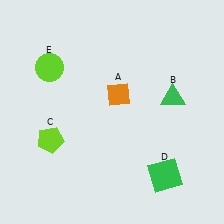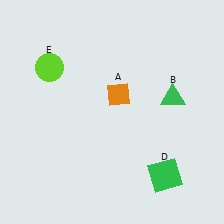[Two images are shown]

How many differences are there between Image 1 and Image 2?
There is 1 difference between the two images.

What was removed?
The lime pentagon (C) was removed in Image 2.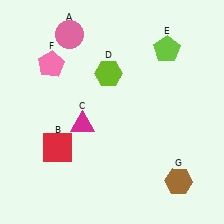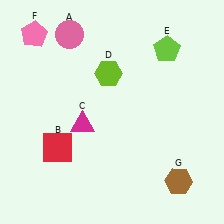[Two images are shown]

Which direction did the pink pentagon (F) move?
The pink pentagon (F) moved up.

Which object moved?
The pink pentagon (F) moved up.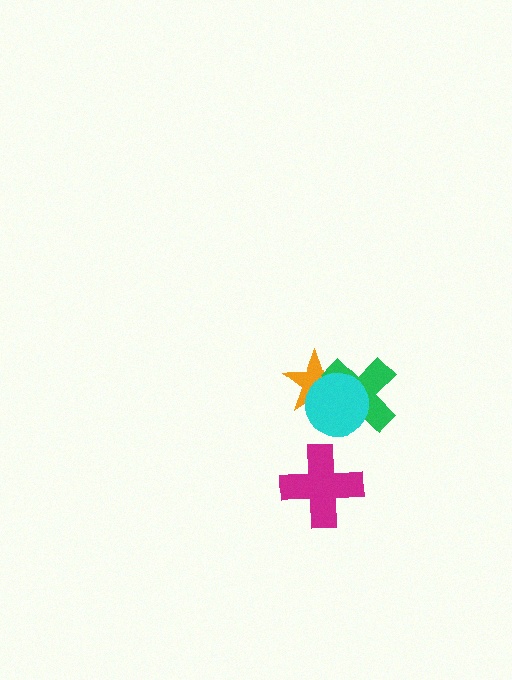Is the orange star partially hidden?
Yes, it is partially covered by another shape.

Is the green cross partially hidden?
Yes, it is partially covered by another shape.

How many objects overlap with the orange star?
2 objects overlap with the orange star.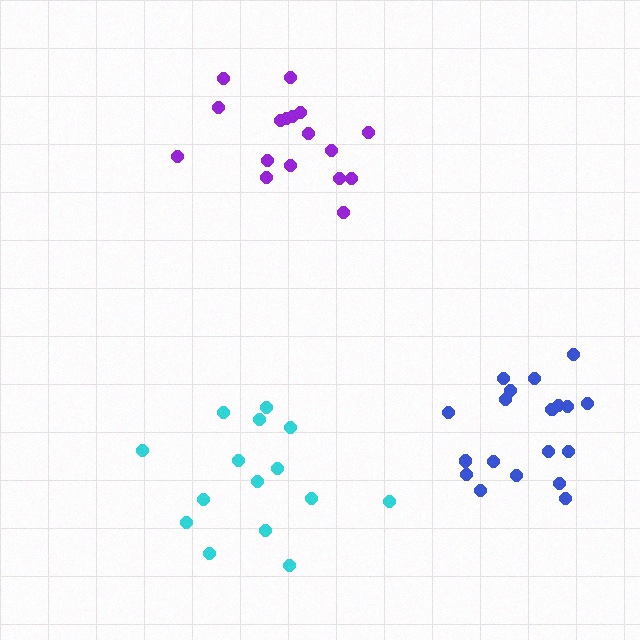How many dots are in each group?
Group 1: 19 dots, Group 2: 17 dots, Group 3: 15 dots (51 total).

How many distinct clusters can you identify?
There are 3 distinct clusters.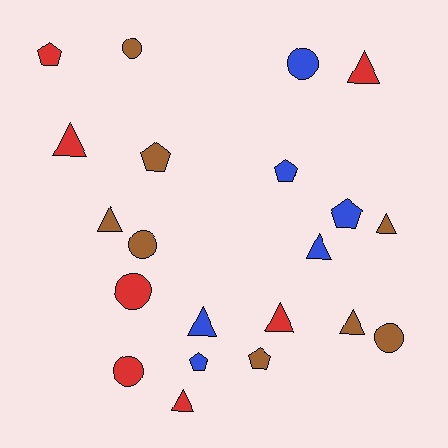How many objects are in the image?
There are 21 objects.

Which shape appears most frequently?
Triangle, with 9 objects.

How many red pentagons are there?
There is 1 red pentagon.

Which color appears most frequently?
Brown, with 8 objects.